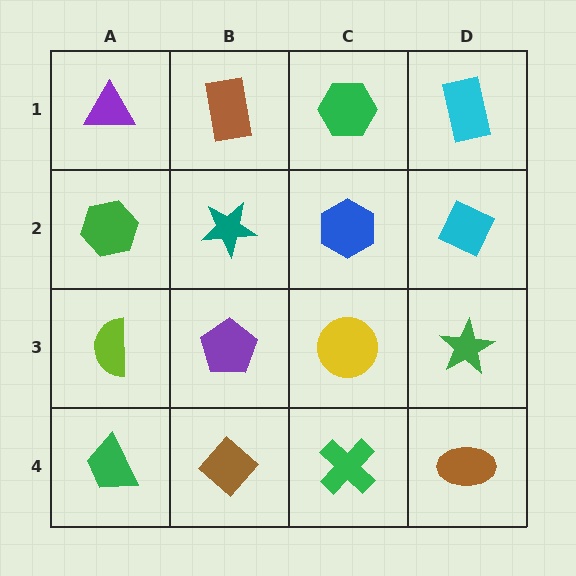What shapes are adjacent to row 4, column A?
A lime semicircle (row 3, column A), a brown diamond (row 4, column B).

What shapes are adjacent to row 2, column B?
A brown rectangle (row 1, column B), a purple pentagon (row 3, column B), a green hexagon (row 2, column A), a blue hexagon (row 2, column C).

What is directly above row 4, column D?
A green star.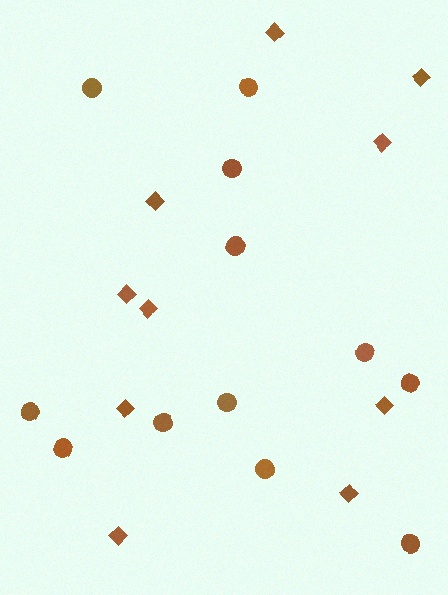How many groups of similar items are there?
There are 2 groups: one group of circles (12) and one group of diamonds (10).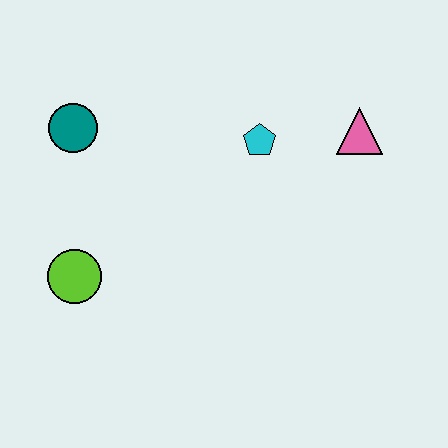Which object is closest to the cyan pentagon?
The pink triangle is closest to the cyan pentagon.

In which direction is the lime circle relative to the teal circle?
The lime circle is below the teal circle.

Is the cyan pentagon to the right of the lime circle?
Yes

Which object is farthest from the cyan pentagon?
The lime circle is farthest from the cyan pentagon.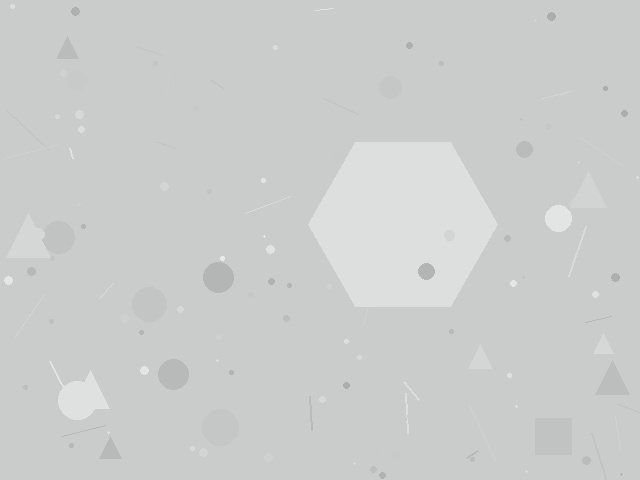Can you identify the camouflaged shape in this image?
The camouflaged shape is a hexagon.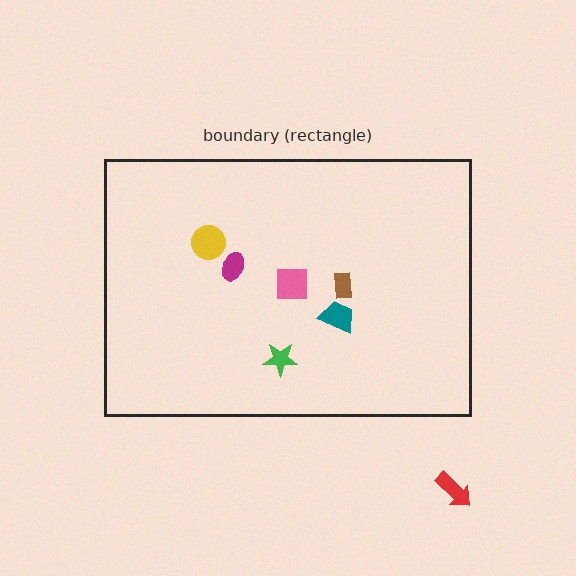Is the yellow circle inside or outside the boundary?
Inside.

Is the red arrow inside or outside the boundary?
Outside.